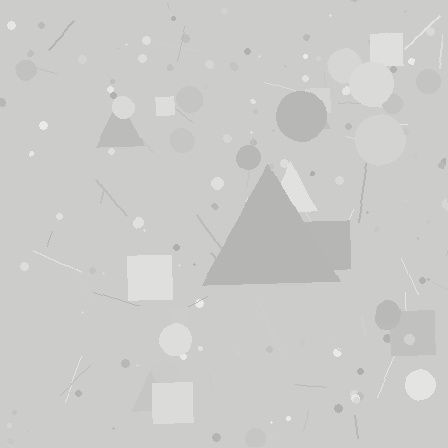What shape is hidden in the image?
A triangle is hidden in the image.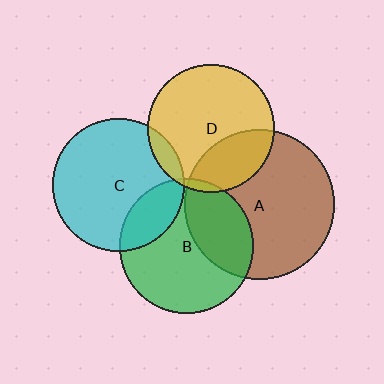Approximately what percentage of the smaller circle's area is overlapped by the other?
Approximately 20%.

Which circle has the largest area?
Circle A (brown).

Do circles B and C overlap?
Yes.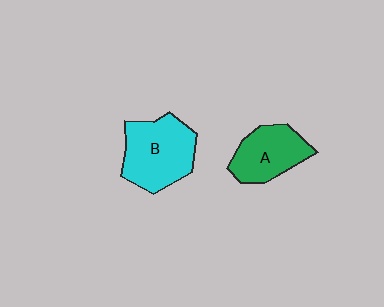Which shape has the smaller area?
Shape A (green).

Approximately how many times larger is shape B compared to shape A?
Approximately 1.3 times.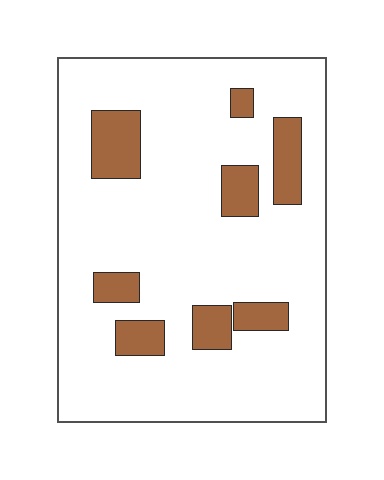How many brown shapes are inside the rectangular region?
8.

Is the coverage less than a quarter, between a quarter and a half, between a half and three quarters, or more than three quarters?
Less than a quarter.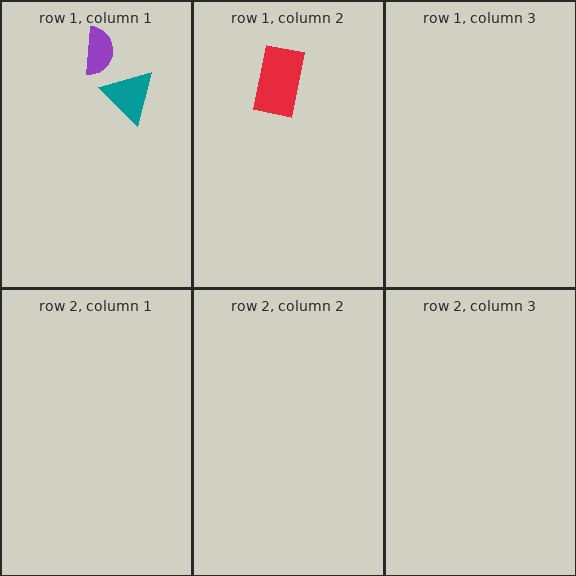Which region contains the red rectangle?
The row 1, column 2 region.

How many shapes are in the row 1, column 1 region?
2.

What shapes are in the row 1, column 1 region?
The teal triangle, the purple semicircle.